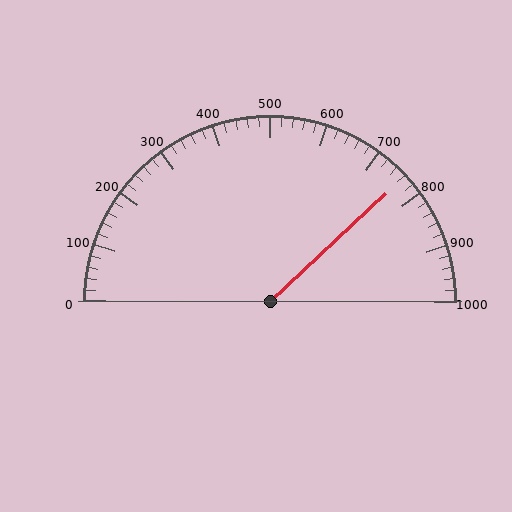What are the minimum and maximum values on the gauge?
The gauge ranges from 0 to 1000.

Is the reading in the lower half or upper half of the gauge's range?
The reading is in the upper half of the range (0 to 1000).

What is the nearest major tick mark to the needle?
The nearest major tick mark is 800.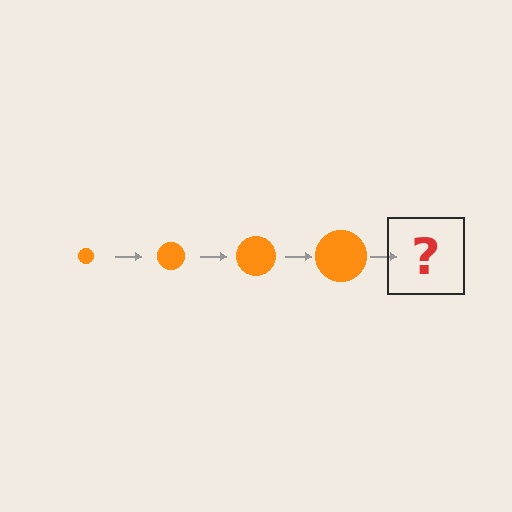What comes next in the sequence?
The next element should be an orange circle, larger than the previous one.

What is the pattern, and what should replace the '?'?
The pattern is that the circle gets progressively larger each step. The '?' should be an orange circle, larger than the previous one.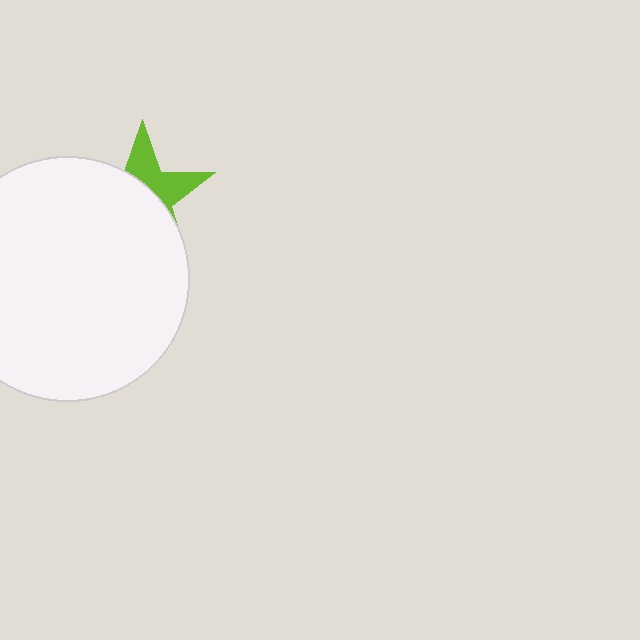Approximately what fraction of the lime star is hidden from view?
Roughly 64% of the lime star is hidden behind the white circle.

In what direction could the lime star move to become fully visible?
The lime star could move up. That would shift it out from behind the white circle entirely.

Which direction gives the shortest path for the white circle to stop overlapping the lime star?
Moving down gives the shortest separation.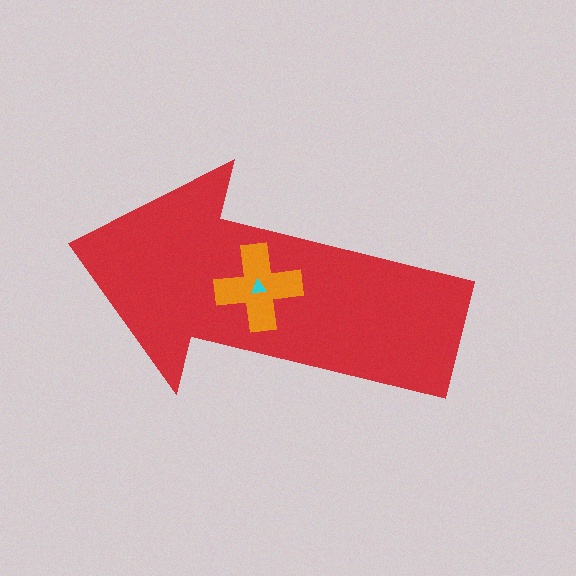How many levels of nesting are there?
3.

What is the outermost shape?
The red arrow.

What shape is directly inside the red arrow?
The orange cross.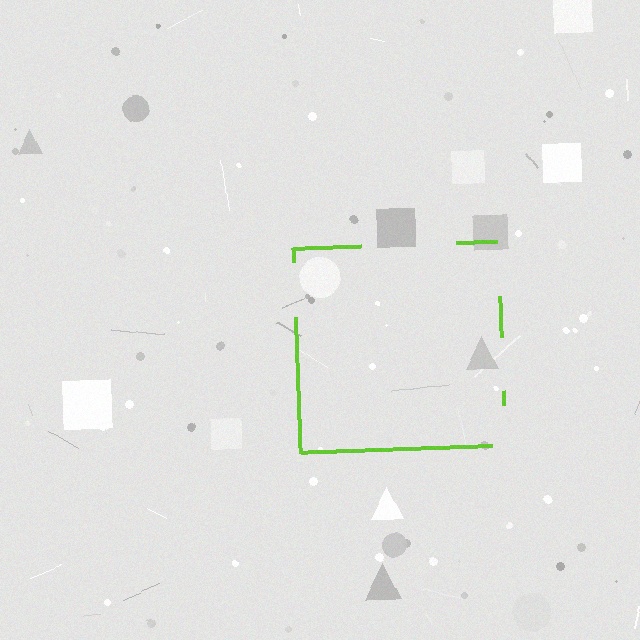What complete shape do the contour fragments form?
The contour fragments form a square.